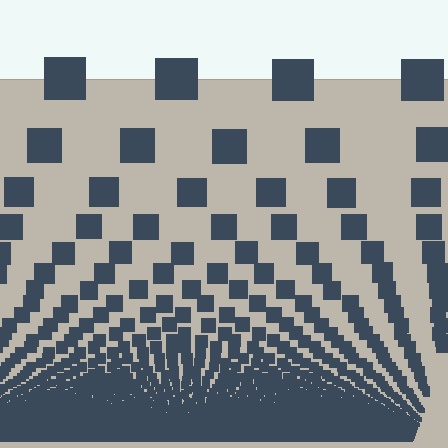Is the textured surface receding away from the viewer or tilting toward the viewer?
The surface appears to tilt toward the viewer. Texture elements get larger and sparser toward the top.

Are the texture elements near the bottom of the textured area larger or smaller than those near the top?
Smaller. The gradient is inverted — elements near the bottom are smaller and denser.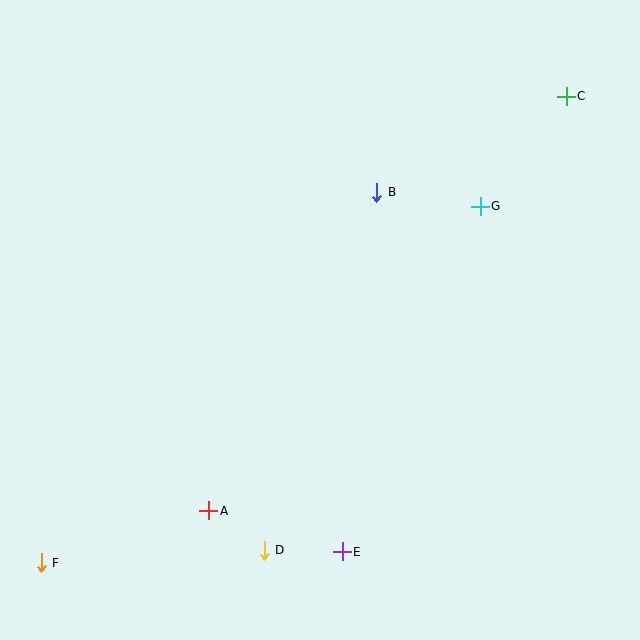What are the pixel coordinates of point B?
Point B is at (377, 192).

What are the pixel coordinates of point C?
Point C is at (566, 96).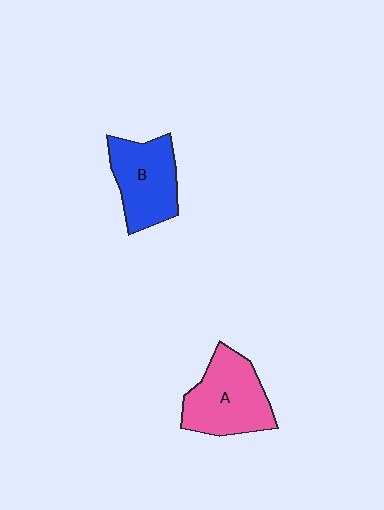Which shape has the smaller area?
Shape B (blue).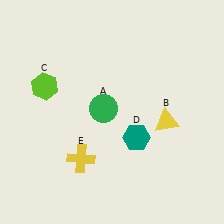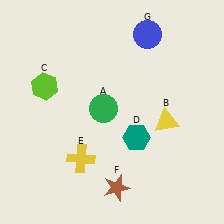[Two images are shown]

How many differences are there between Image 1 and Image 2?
There are 2 differences between the two images.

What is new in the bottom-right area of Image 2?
A brown star (F) was added in the bottom-right area of Image 2.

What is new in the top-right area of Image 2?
A blue circle (G) was added in the top-right area of Image 2.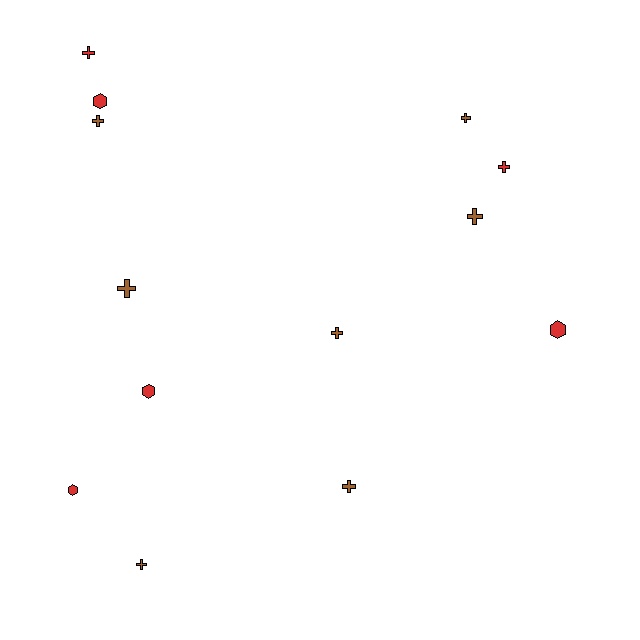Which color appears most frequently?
Brown, with 7 objects.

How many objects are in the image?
There are 13 objects.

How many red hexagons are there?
There are 4 red hexagons.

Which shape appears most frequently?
Cross, with 9 objects.